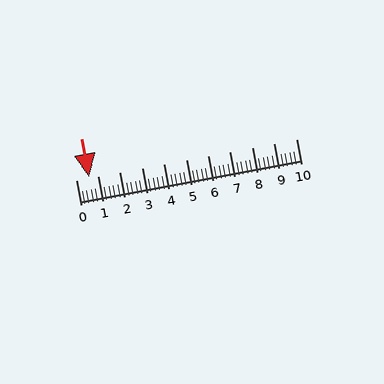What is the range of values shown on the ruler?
The ruler shows values from 0 to 10.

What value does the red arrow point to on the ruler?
The red arrow points to approximately 0.6.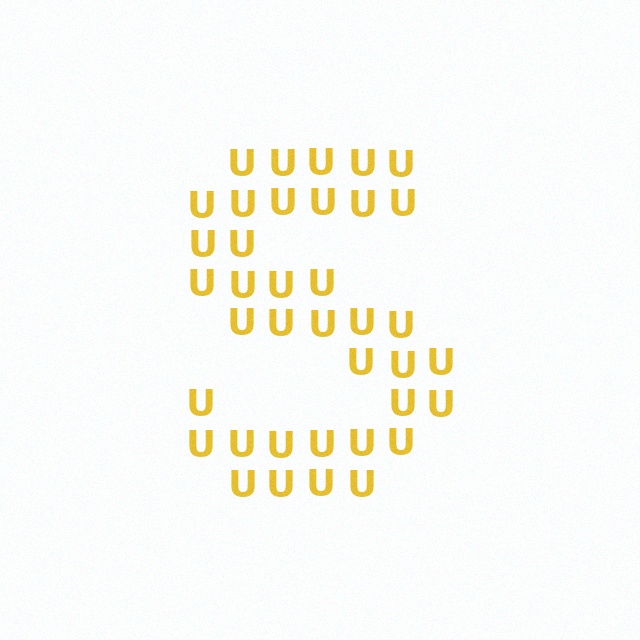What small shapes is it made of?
It is made of small letter U's.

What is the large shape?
The large shape is the letter S.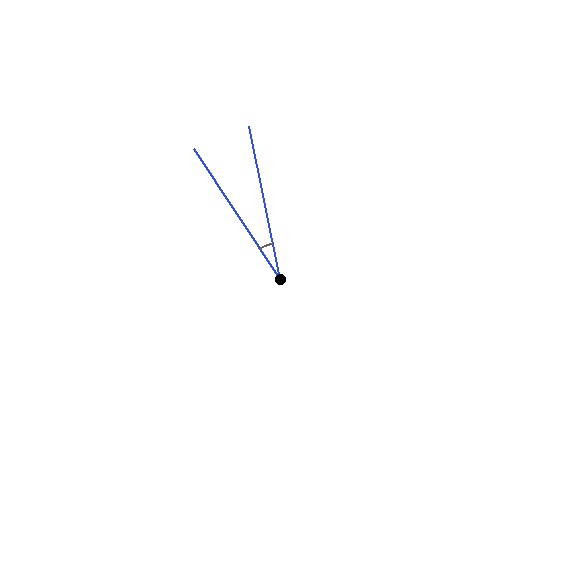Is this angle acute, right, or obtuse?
It is acute.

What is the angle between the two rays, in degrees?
Approximately 22 degrees.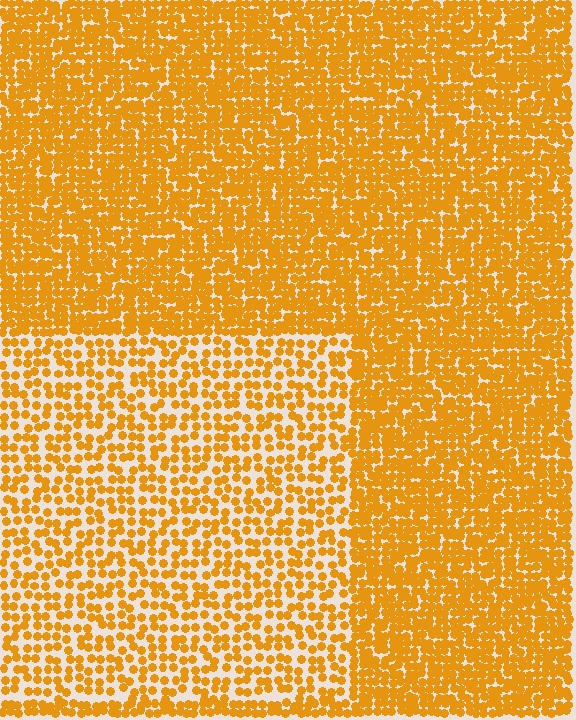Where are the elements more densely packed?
The elements are more densely packed outside the rectangle boundary.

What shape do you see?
I see a rectangle.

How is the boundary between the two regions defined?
The boundary is defined by a change in element density (approximately 1.9x ratio). All elements are the same color, size, and shape.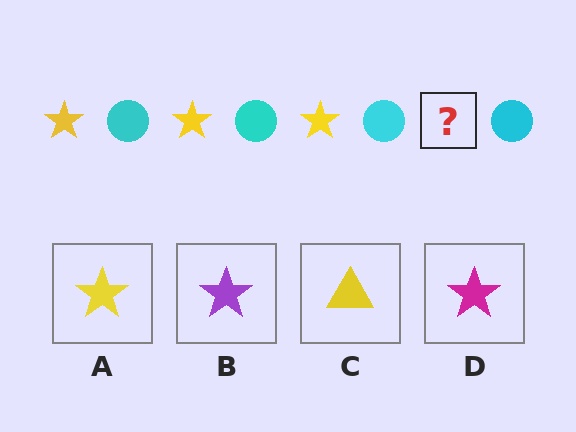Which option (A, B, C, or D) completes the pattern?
A.